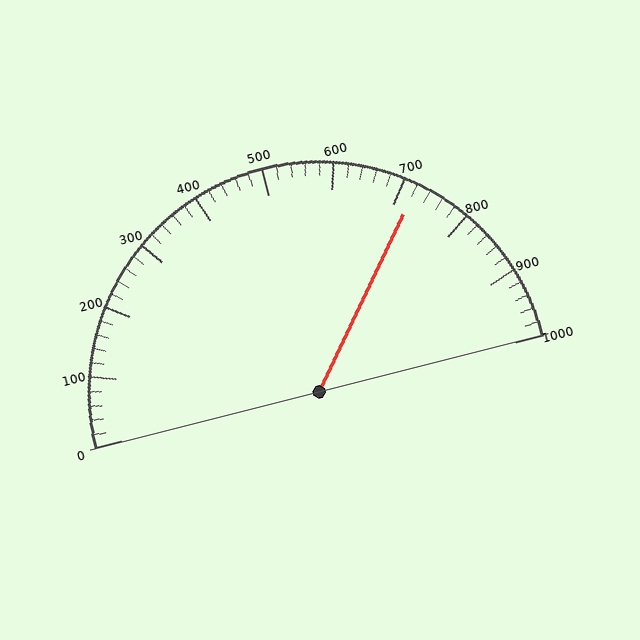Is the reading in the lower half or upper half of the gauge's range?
The reading is in the upper half of the range (0 to 1000).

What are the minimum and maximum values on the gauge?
The gauge ranges from 0 to 1000.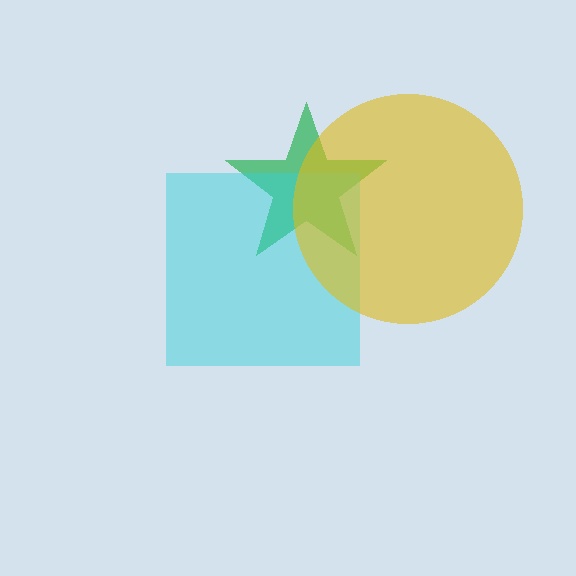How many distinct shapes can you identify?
There are 3 distinct shapes: a green star, a cyan square, a yellow circle.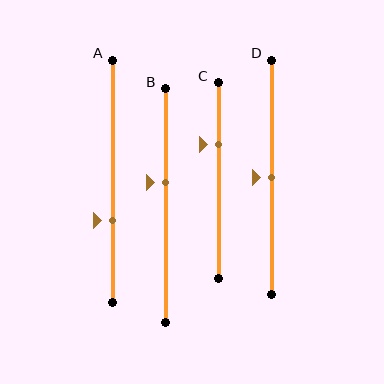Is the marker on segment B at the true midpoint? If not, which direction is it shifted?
No, the marker on segment B is shifted upward by about 10% of the segment length.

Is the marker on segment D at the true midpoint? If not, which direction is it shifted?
Yes, the marker on segment D is at the true midpoint.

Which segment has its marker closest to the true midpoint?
Segment D has its marker closest to the true midpoint.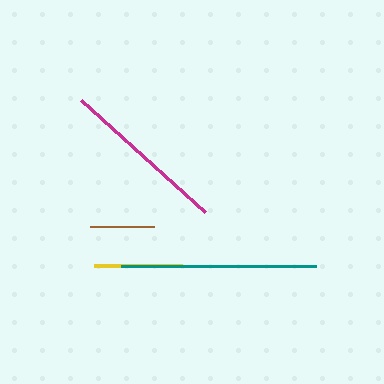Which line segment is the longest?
The teal line is the longest at approximately 195 pixels.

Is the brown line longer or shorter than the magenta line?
The magenta line is longer than the brown line.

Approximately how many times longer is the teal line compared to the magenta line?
The teal line is approximately 1.2 times the length of the magenta line.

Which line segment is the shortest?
The brown line is the shortest at approximately 64 pixels.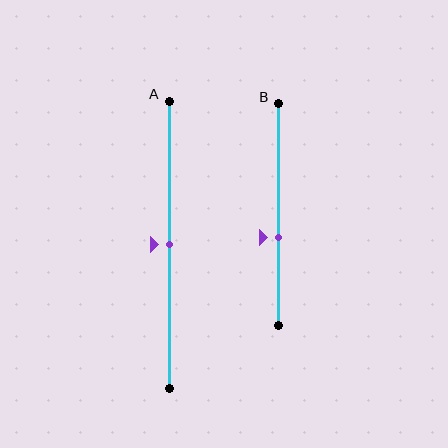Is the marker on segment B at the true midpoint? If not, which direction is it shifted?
No, the marker on segment B is shifted downward by about 10% of the segment length.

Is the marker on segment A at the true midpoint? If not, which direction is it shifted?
Yes, the marker on segment A is at the true midpoint.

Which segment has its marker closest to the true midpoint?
Segment A has its marker closest to the true midpoint.